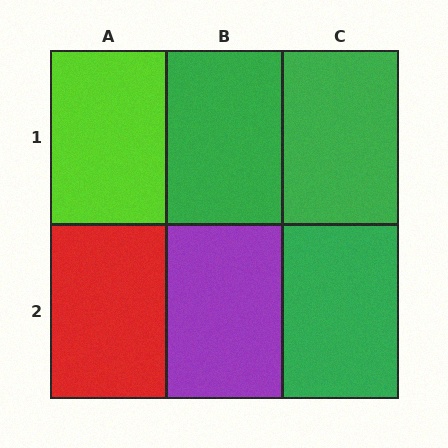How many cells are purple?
1 cell is purple.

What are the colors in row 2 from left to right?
Red, purple, green.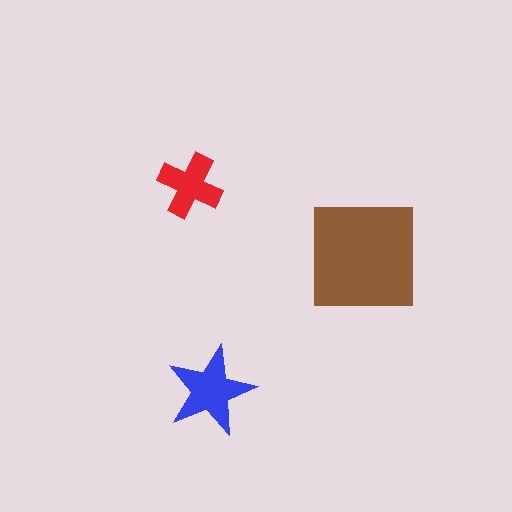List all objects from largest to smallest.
The brown square, the blue star, the red cross.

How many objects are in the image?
There are 3 objects in the image.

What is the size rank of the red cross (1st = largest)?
3rd.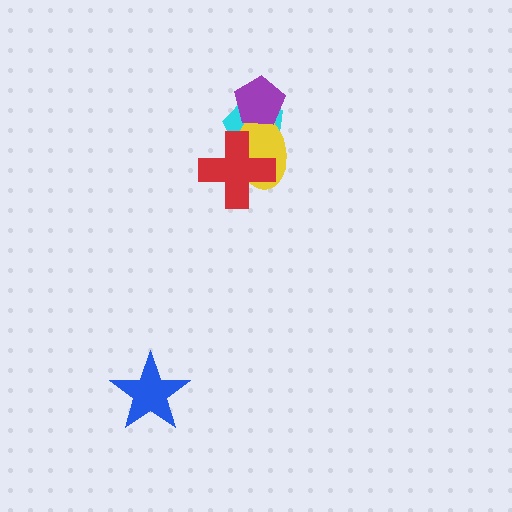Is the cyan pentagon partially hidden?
Yes, it is partially covered by another shape.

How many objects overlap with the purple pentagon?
2 objects overlap with the purple pentagon.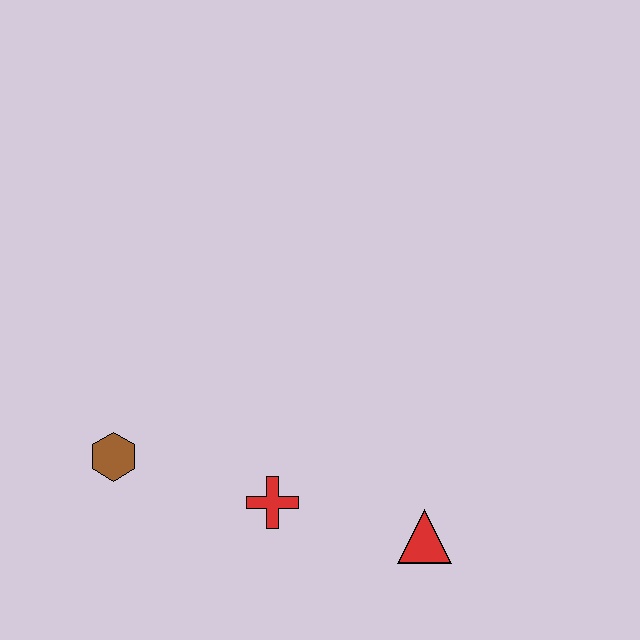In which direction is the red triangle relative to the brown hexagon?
The red triangle is to the right of the brown hexagon.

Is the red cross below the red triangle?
No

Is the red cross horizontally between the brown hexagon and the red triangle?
Yes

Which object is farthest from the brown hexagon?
The red triangle is farthest from the brown hexagon.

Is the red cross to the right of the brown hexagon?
Yes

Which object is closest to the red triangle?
The red cross is closest to the red triangle.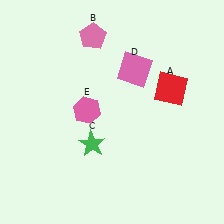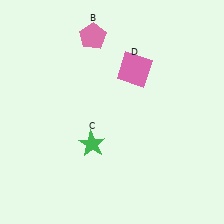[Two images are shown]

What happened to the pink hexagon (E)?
The pink hexagon (E) was removed in Image 2. It was in the top-left area of Image 1.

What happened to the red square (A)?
The red square (A) was removed in Image 2. It was in the top-right area of Image 1.